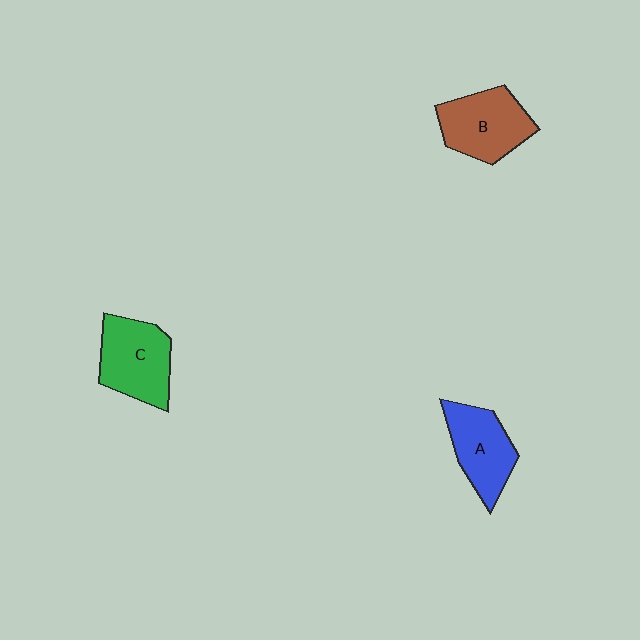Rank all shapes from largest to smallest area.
From largest to smallest: C (green), B (brown), A (blue).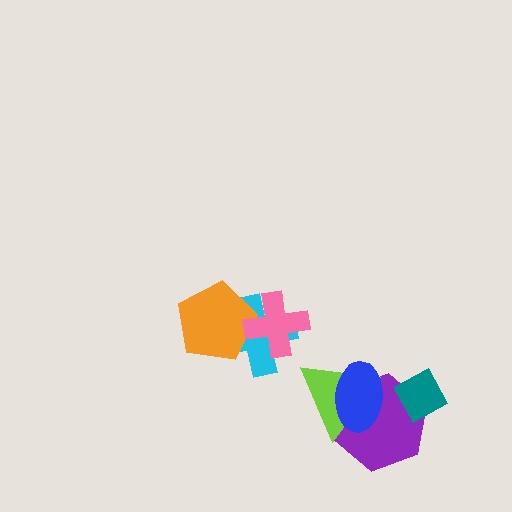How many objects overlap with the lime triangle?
2 objects overlap with the lime triangle.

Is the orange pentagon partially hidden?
Yes, it is partially covered by another shape.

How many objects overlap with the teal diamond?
1 object overlaps with the teal diamond.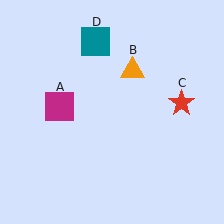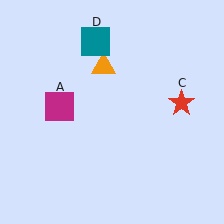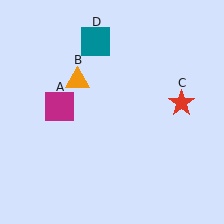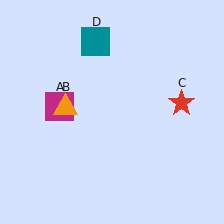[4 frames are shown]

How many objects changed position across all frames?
1 object changed position: orange triangle (object B).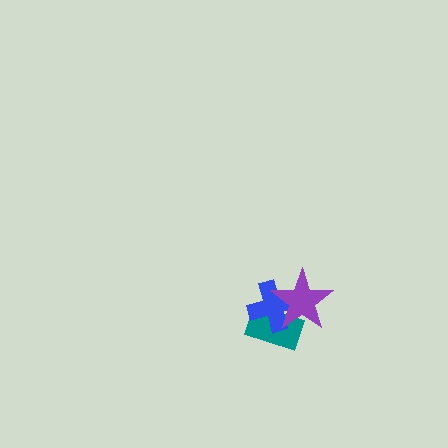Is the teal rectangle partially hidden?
Yes, it is partially covered by another shape.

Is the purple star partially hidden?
No, no other shape covers it.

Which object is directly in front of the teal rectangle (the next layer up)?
The blue cross is directly in front of the teal rectangle.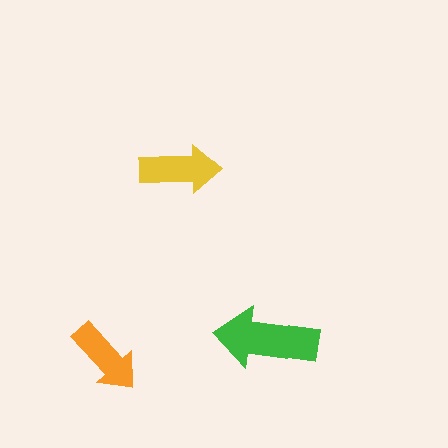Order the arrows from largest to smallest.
the green one, the yellow one, the orange one.